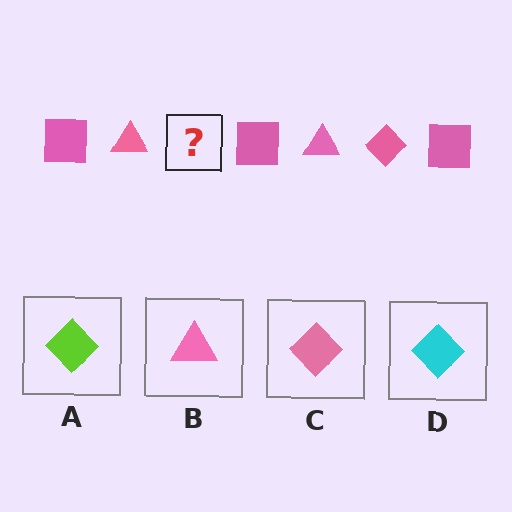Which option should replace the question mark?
Option C.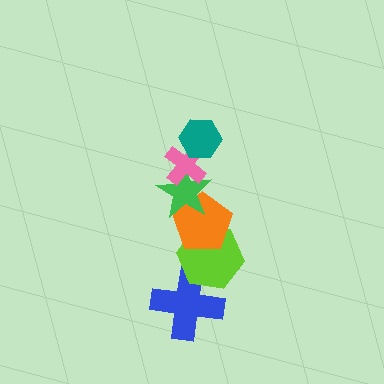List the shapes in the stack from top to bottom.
From top to bottom: the teal hexagon, the pink cross, the green star, the orange pentagon, the lime hexagon, the blue cross.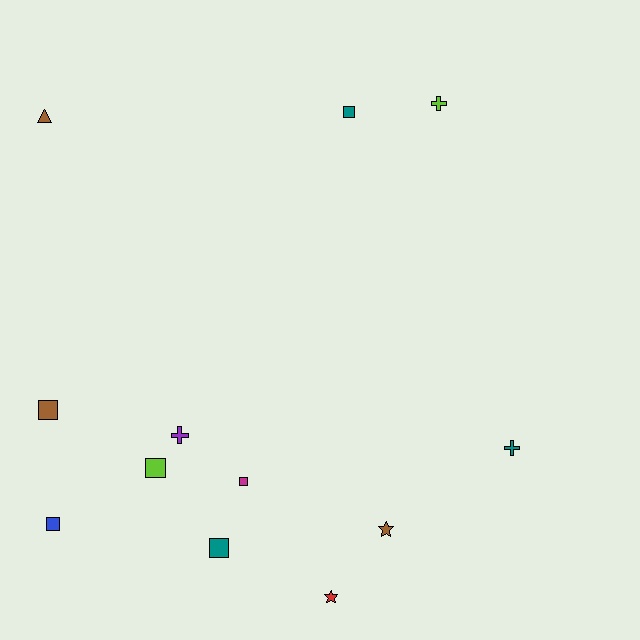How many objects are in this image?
There are 12 objects.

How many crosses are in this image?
There are 3 crosses.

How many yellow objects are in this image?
There are no yellow objects.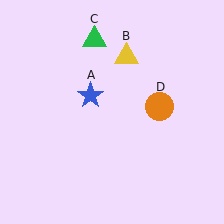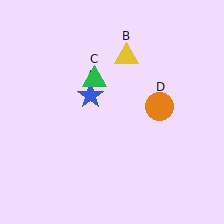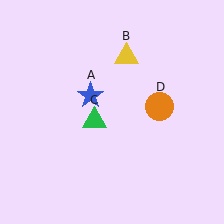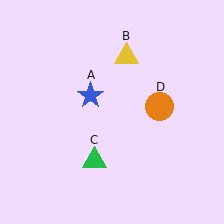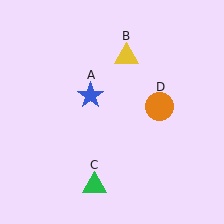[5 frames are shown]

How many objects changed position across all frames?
1 object changed position: green triangle (object C).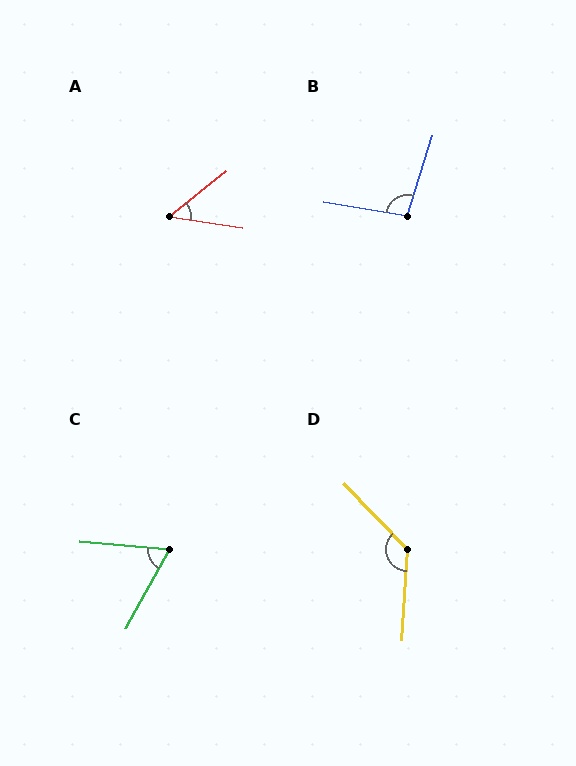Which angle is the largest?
D, at approximately 133 degrees.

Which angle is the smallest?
A, at approximately 47 degrees.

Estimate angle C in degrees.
Approximately 67 degrees.